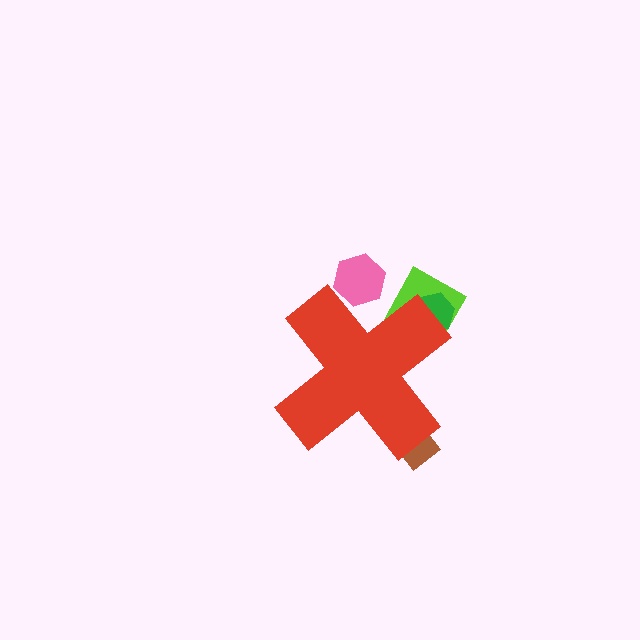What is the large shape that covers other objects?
A red cross.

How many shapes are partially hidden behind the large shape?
4 shapes are partially hidden.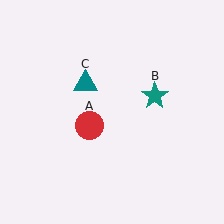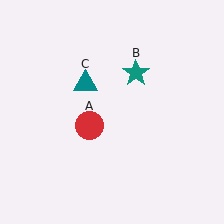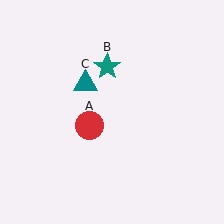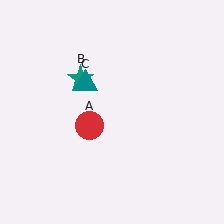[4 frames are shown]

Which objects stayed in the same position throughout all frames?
Red circle (object A) and teal triangle (object C) remained stationary.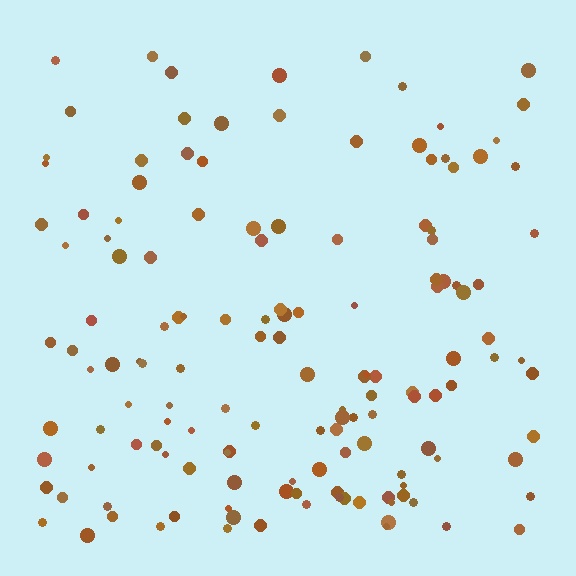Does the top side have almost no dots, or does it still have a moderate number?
Still a moderate number, just noticeably fewer than the bottom.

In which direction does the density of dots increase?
From top to bottom, with the bottom side densest.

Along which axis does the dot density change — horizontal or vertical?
Vertical.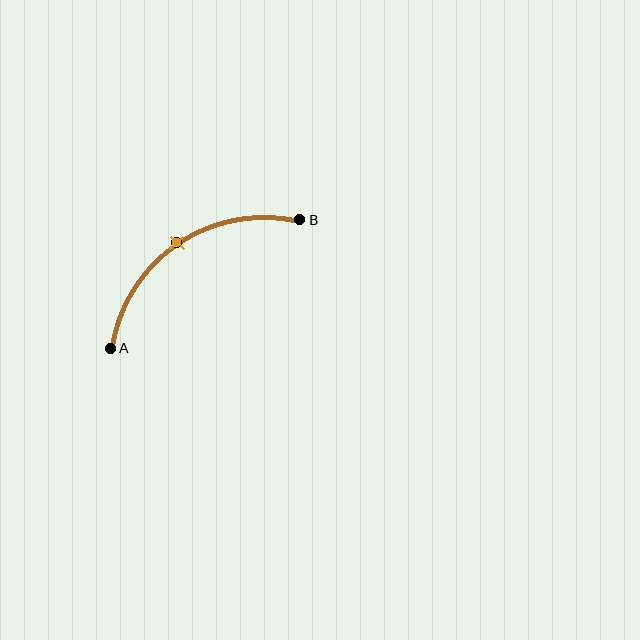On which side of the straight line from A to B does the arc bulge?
The arc bulges above and to the left of the straight line connecting A and B.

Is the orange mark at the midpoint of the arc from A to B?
Yes. The orange mark lies on the arc at equal arc-length from both A and B — it is the arc midpoint.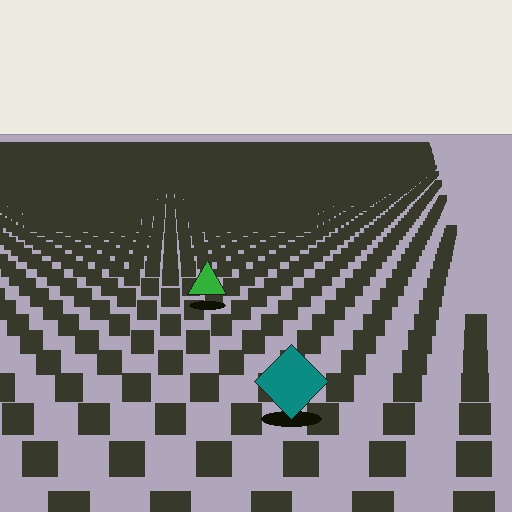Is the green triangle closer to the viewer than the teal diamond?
No. The teal diamond is closer — you can tell from the texture gradient: the ground texture is coarser near it.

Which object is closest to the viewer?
The teal diamond is closest. The texture marks near it are larger and more spread out.